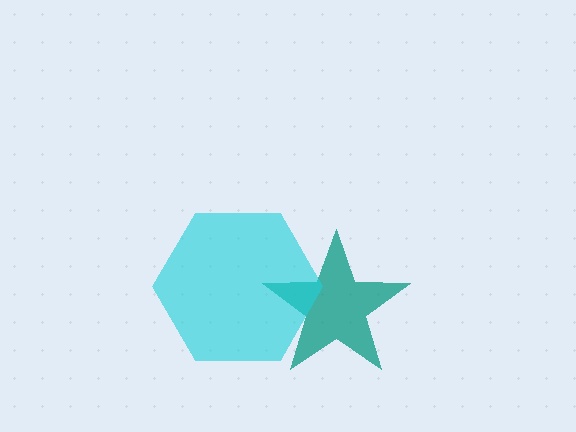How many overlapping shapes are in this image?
There are 2 overlapping shapes in the image.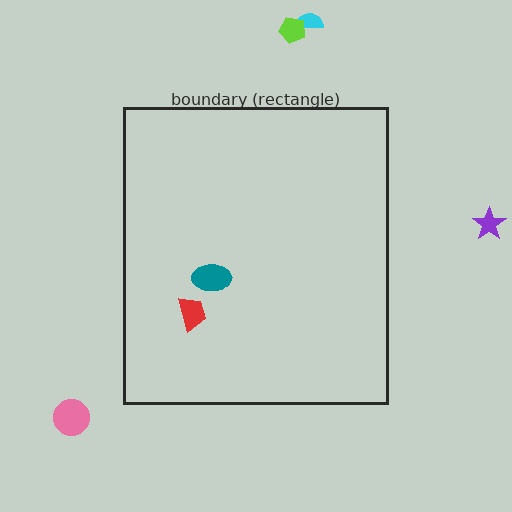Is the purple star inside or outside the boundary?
Outside.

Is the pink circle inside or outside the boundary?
Outside.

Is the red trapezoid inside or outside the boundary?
Inside.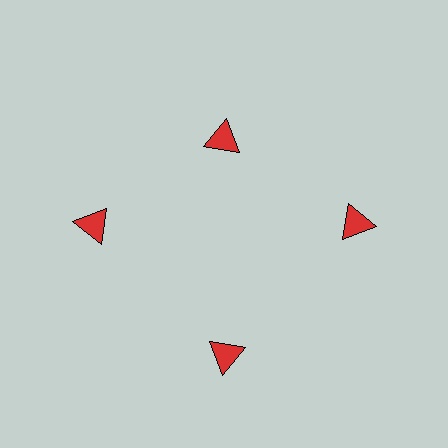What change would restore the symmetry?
The symmetry would be restored by moving it outward, back onto the ring so that all 4 triangles sit at equal angles and equal distance from the center.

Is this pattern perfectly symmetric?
No. The 4 red triangles are arranged in a ring, but one element near the 12 o'clock position is pulled inward toward the center, breaking the 4-fold rotational symmetry.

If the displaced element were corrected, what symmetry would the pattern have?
It would have 4-fold rotational symmetry — the pattern would map onto itself every 90 degrees.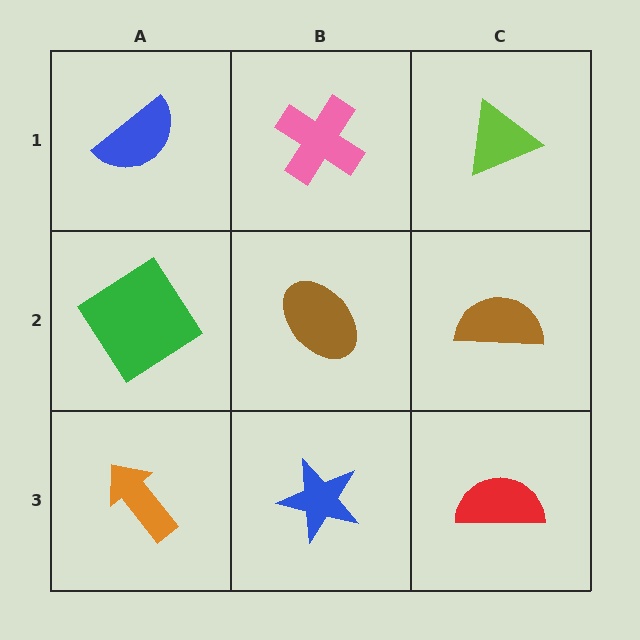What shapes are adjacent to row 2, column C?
A lime triangle (row 1, column C), a red semicircle (row 3, column C), a brown ellipse (row 2, column B).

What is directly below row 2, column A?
An orange arrow.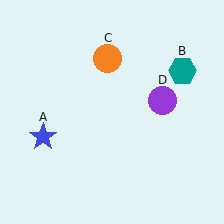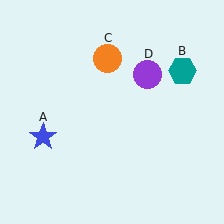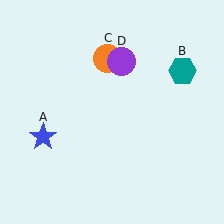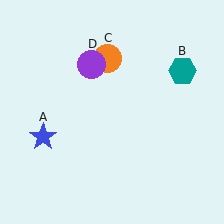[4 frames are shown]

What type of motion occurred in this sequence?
The purple circle (object D) rotated counterclockwise around the center of the scene.